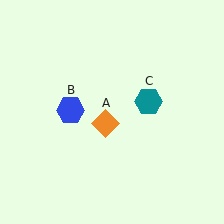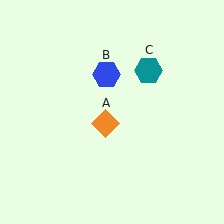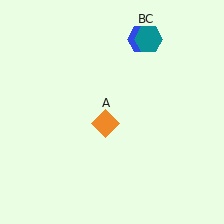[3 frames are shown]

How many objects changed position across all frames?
2 objects changed position: blue hexagon (object B), teal hexagon (object C).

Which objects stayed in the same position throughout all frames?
Orange diamond (object A) remained stationary.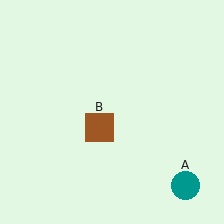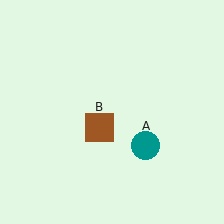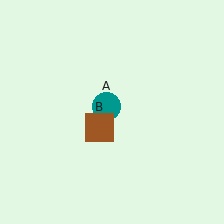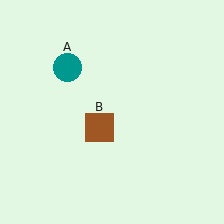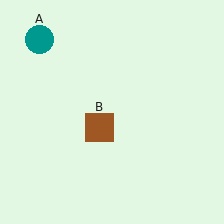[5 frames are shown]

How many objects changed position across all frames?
1 object changed position: teal circle (object A).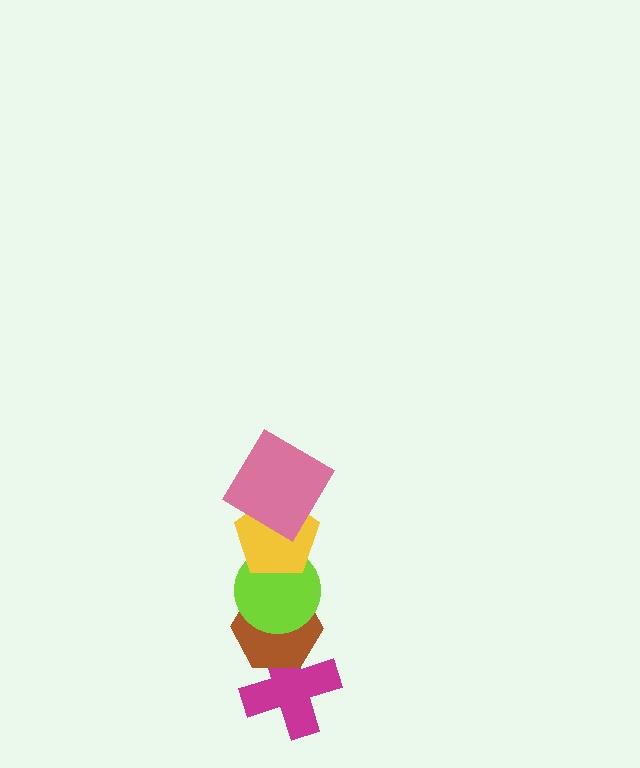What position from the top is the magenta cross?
The magenta cross is 5th from the top.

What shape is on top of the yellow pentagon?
The pink diamond is on top of the yellow pentagon.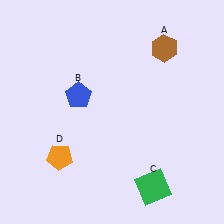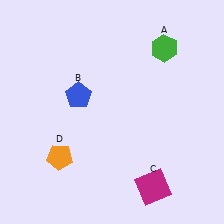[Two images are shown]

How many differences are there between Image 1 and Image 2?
There are 2 differences between the two images.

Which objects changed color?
A changed from brown to green. C changed from green to magenta.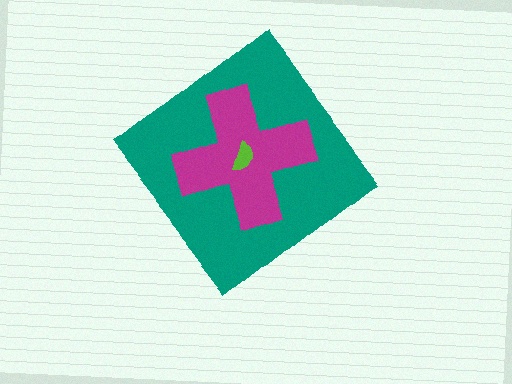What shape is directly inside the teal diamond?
The magenta cross.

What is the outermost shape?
The teal diamond.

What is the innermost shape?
The lime semicircle.